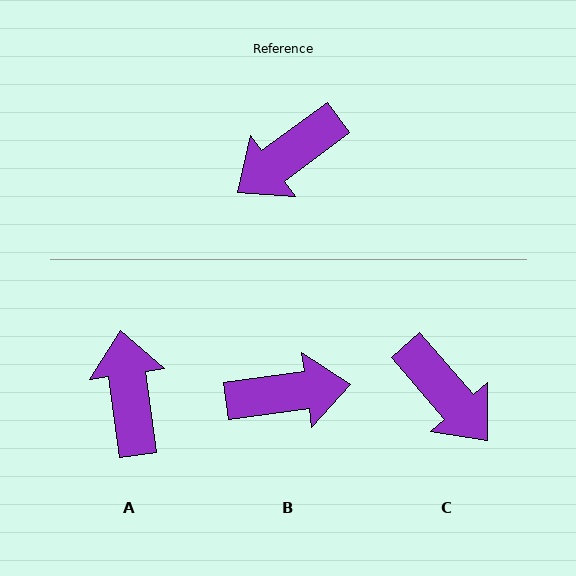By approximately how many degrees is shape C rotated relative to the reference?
Approximately 95 degrees counter-clockwise.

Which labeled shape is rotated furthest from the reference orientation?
B, about 151 degrees away.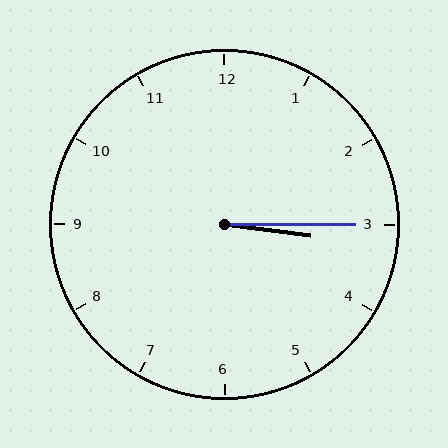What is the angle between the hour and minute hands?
Approximately 8 degrees.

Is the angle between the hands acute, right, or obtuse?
It is acute.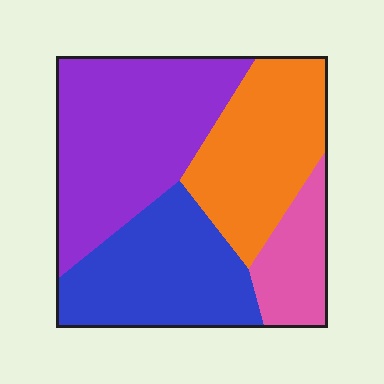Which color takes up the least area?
Pink, at roughly 10%.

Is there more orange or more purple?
Purple.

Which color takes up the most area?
Purple, at roughly 35%.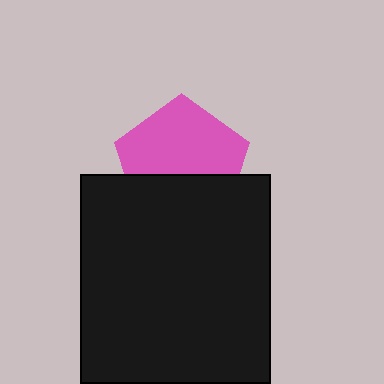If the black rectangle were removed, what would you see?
You would see the complete pink pentagon.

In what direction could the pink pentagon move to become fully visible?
The pink pentagon could move up. That would shift it out from behind the black rectangle entirely.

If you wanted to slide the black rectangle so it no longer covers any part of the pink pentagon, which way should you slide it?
Slide it down — that is the most direct way to separate the two shapes.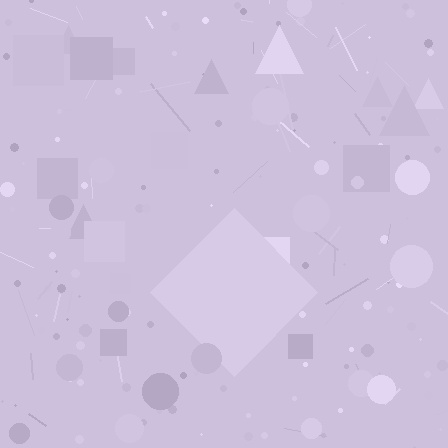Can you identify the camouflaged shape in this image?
The camouflaged shape is a diamond.